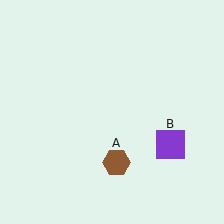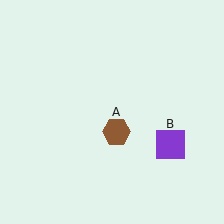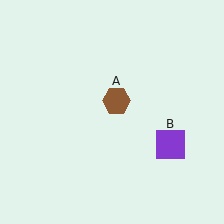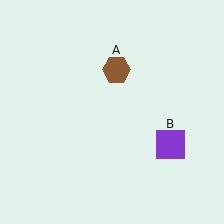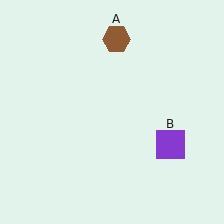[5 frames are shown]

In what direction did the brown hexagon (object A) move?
The brown hexagon (object A) moved up.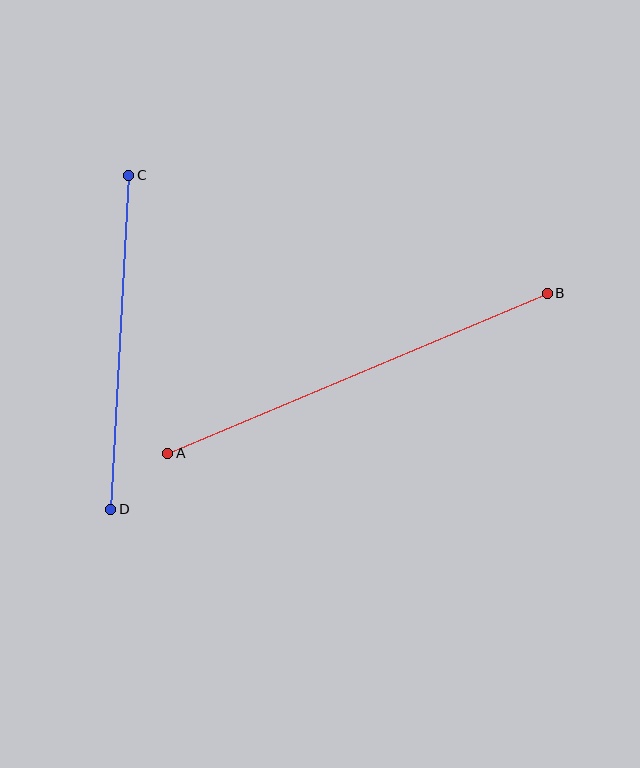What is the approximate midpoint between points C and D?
The midpoint is at approximately (120, 342) pixels.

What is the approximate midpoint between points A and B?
The midpoint is at approximately (358, 373) pixels.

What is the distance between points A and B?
The distance is approximately 412 pixels.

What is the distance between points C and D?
The distance is approximately 334 pixels.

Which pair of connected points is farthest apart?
Points A and B are farthest apart.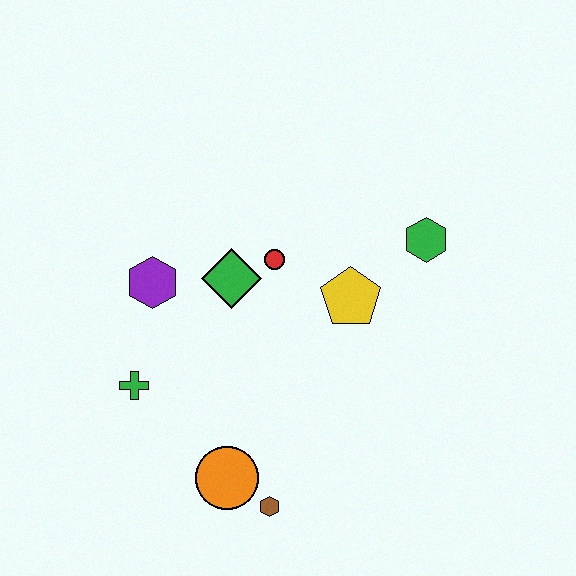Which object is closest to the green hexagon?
The yellow pentagon is closest to the green hexagon.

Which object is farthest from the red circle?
The brown hexagon is farthest from the red circle.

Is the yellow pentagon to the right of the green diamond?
Yes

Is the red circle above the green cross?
Yes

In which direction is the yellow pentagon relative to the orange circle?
The yellow pentagon is above the orange circle.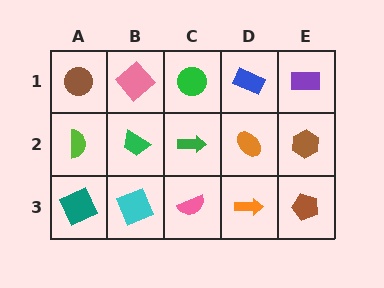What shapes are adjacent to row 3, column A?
A lime semicircle (row 2, column A), a cyan square (row 3, column B).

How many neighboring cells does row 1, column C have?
3.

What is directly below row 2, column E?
A brown pentagon.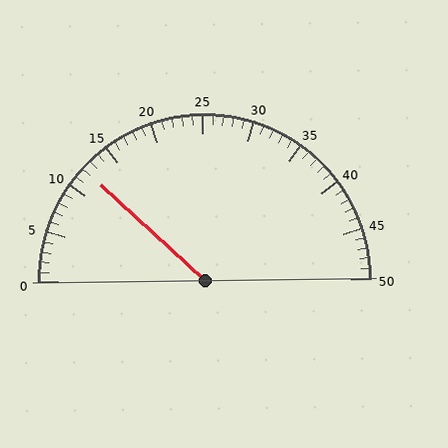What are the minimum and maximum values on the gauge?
The gauge ranges from 0 to 50.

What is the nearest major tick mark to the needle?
The nearest major tick mark is 10.